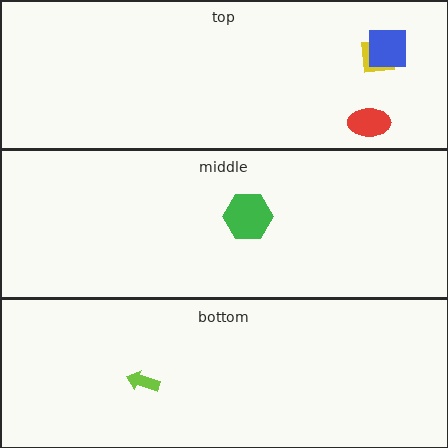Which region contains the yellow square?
The top region.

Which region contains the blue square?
The top region.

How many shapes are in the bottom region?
1.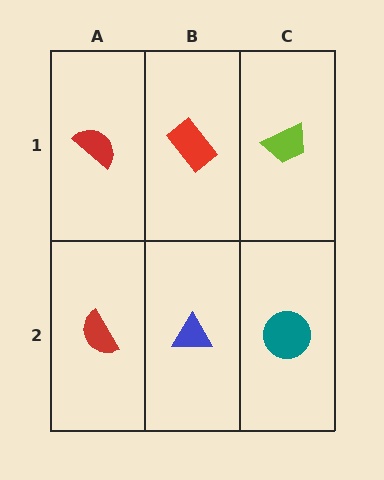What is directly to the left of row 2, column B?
A red semicircle.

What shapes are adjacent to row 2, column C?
A lime trapezoid (row 1, column C), a blue triangle (row 2, column B).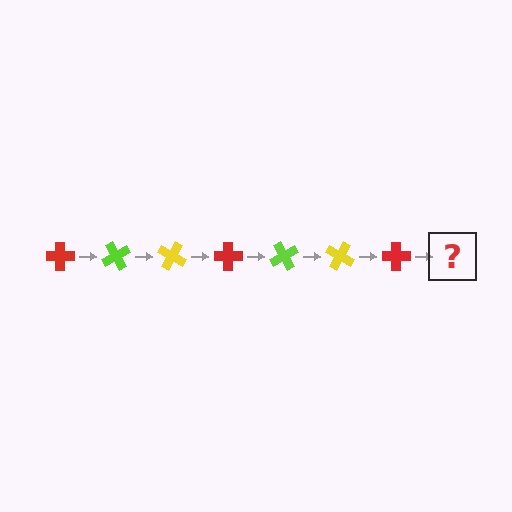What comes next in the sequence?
The next element should be a lime cross, rotated 420 degrees from the start.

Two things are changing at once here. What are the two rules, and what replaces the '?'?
The two rules are that it rotates 60 degrees each step and the color cycles through red, lime, and yellow. The '?' should be a lime cross, rotated 420 degrees from the start.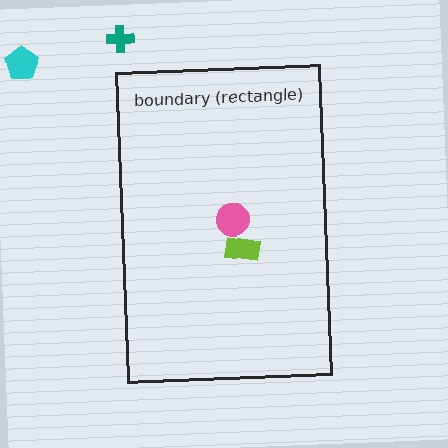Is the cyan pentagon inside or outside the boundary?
Outside.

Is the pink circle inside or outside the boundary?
Inside.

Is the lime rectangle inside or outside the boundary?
Inside.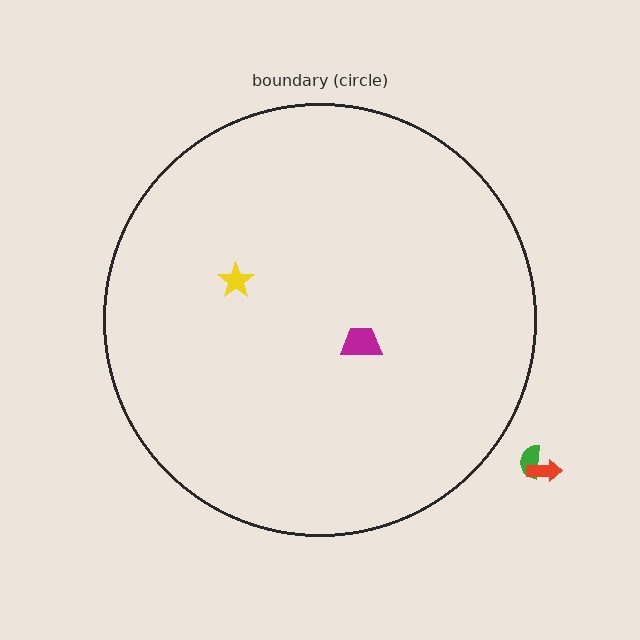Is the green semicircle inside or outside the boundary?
Outside.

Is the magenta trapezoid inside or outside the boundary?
Inside.